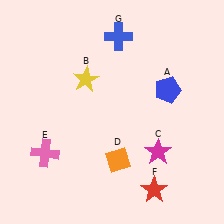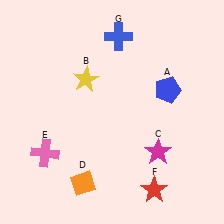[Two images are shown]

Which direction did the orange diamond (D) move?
The orange diamond (D) moved left.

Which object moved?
The orange diamond (D) moved left.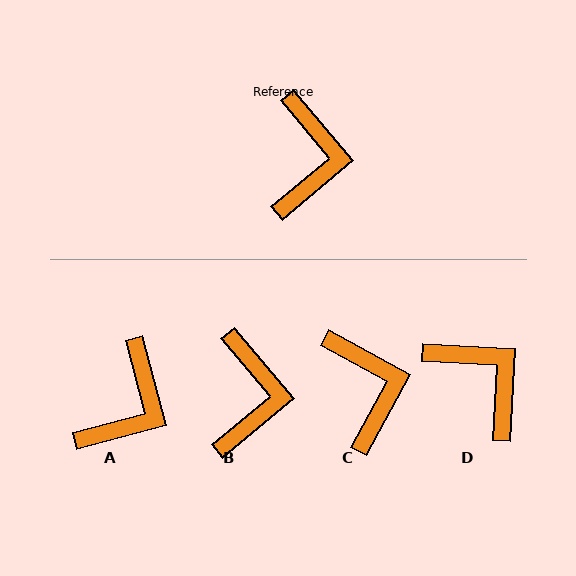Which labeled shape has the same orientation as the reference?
B.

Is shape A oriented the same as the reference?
No, it is off by about 25 degrees.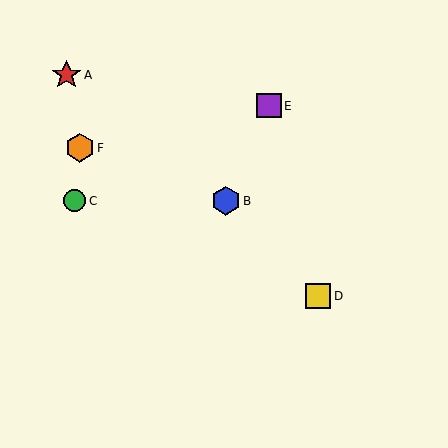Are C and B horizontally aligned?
Yes, both are at y≈201.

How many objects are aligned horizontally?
2 objects (B, C) are aligned horizontally.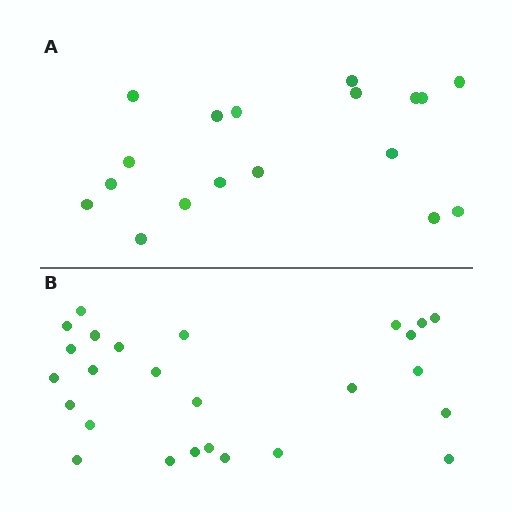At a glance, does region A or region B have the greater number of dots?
Region B (the bottom region) has more dots.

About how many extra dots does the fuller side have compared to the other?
Region B has roughly 8 or so more dots than region A.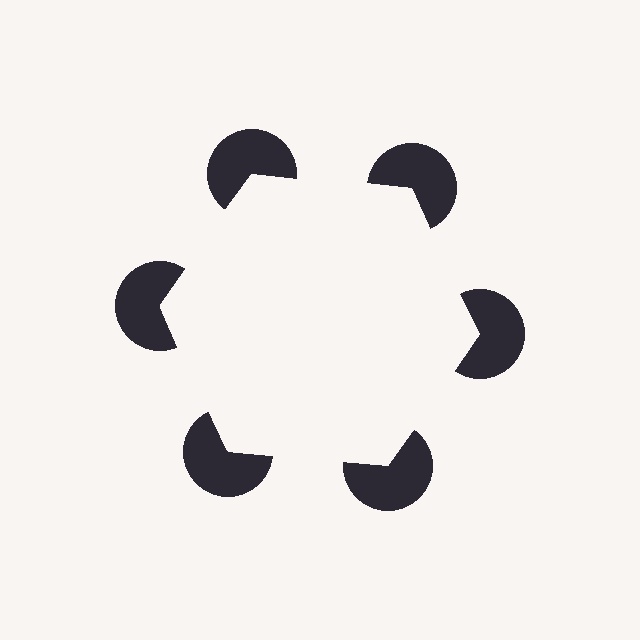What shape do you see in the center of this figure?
An illusory hexagon — its edges are inferred from the aligned wedge cuts in the pac-man discs, not physically drawn.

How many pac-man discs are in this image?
There are 6 — one at each vertex of the illusory hexagon.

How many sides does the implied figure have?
6 sides.